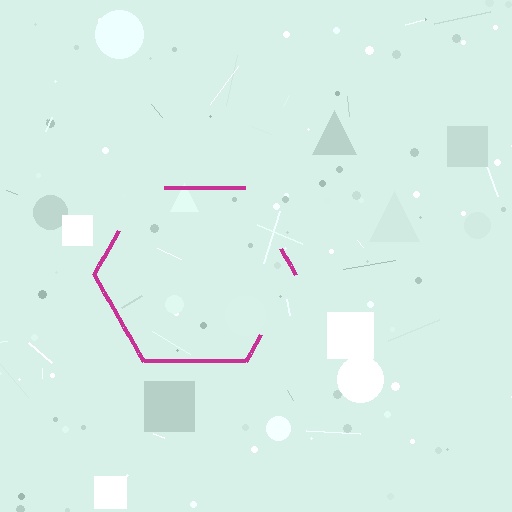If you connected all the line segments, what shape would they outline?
They would outline a hexagon.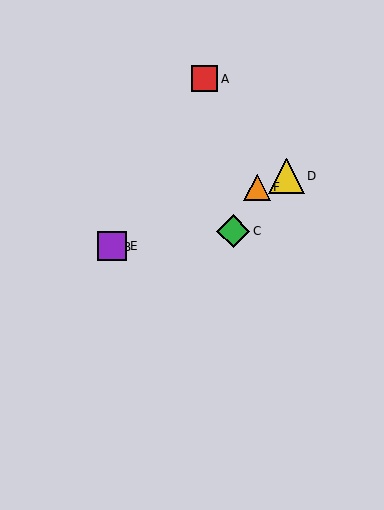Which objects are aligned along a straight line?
Objects B, D, E, F are aligned along a straight line.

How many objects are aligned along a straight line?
4 objects (B, D, E, F) are aligned along a straight line.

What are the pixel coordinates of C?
Object C is at (233, 231).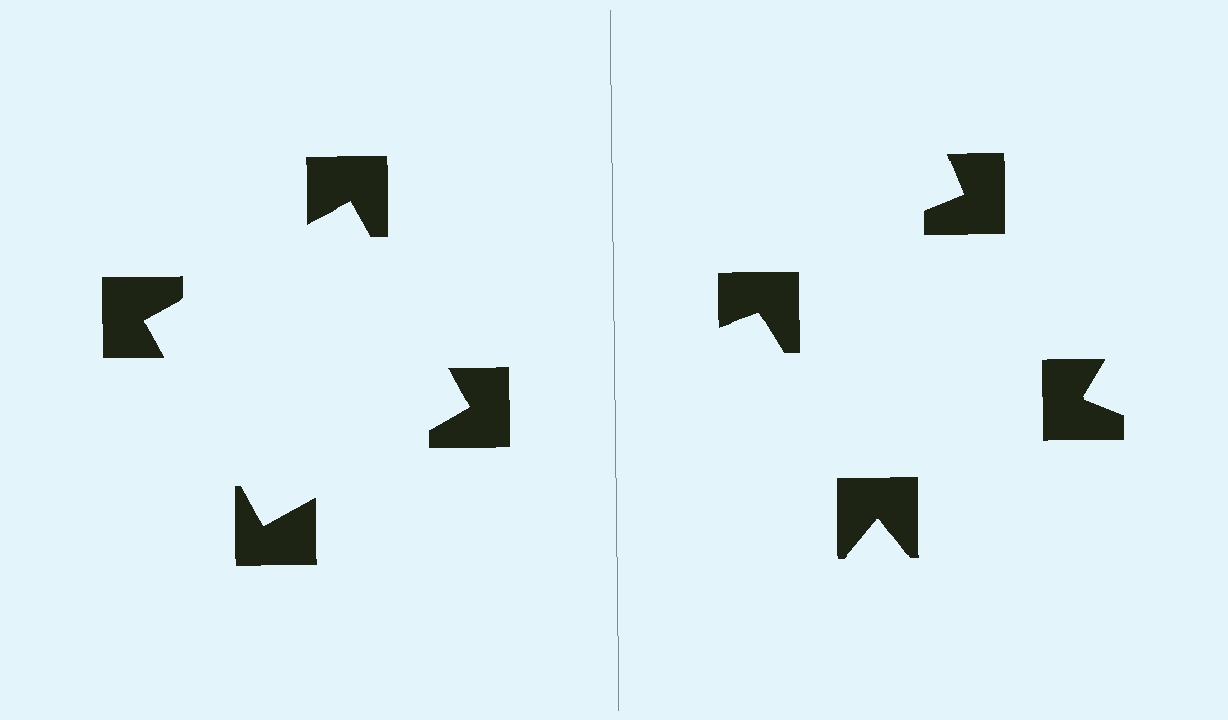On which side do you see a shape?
An illusory square appears on the left side. On the right side the wedge cuts are rotated, so no coherent shape forms.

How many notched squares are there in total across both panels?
8 — 4 on each side.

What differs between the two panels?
The notched squares are positioned identically on both sides; only the wedge orientations differ. On the left they align to a square; on the right they are misaligned.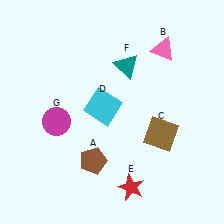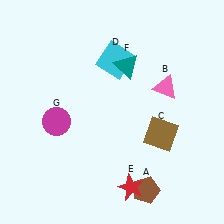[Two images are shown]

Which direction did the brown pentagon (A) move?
The brown pentagon (A) moved right.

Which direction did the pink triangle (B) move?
The pink triangle (B) moved down.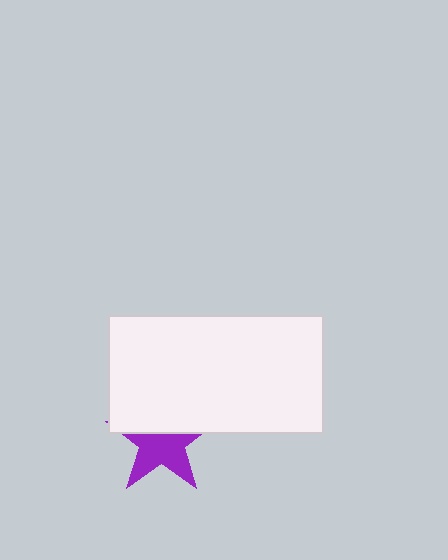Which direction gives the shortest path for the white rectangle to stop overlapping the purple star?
Moving up gives the shortest separation.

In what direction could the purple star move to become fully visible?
The purple star could move down. That would shift it out from behind the white rectangle entirely.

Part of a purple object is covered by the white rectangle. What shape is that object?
It is a star.